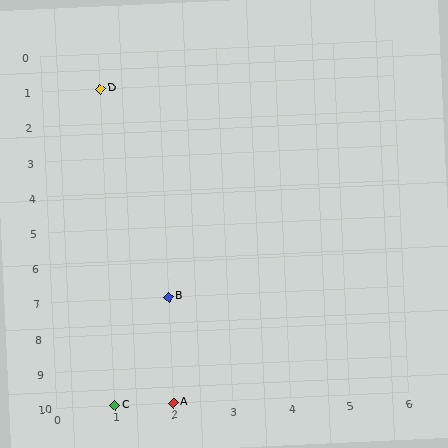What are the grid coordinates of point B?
Point B is at grid coordinates (2, 7).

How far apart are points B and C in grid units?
Points B and C are 1 column and 3 rows apart (about 3.2 grid units diagonally).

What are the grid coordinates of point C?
Point C is at grid coordinates (1, 10).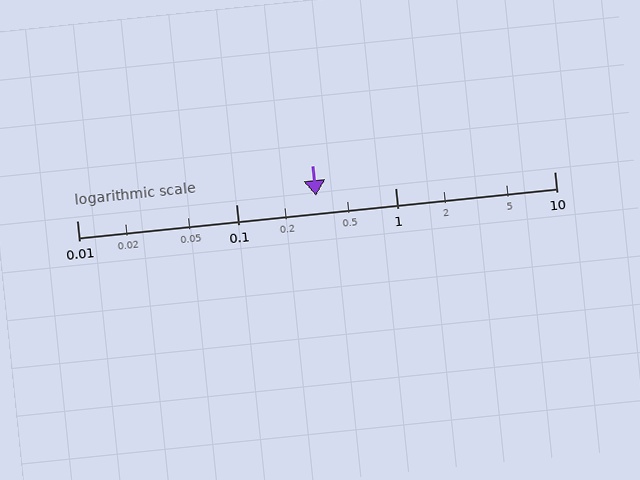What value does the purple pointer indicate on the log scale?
The pointer indicates approximately 0.32.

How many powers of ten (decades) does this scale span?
The scale spans 3 decades, from 0.01 to 10.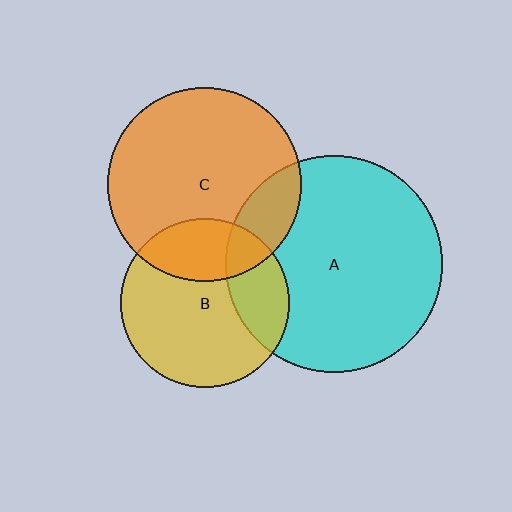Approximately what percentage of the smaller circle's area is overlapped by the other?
Approximately 25%.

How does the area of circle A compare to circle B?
Approximately 1.6 times.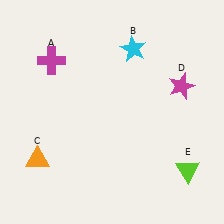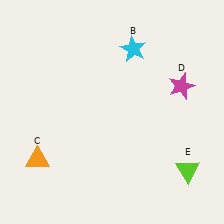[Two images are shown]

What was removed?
The magenta cross (A) was removed in Image 2.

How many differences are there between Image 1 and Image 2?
There is 1 difference between the two images.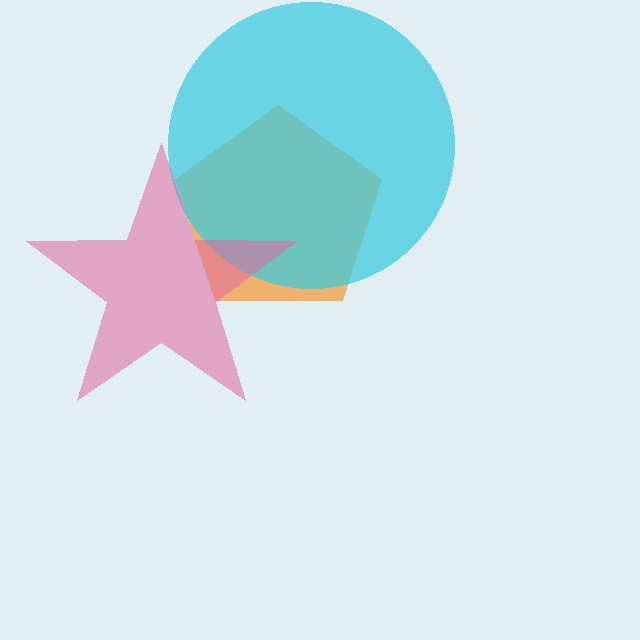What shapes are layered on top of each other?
The layered shapes are: an orange pentagon, a cyan circle, a pink star.